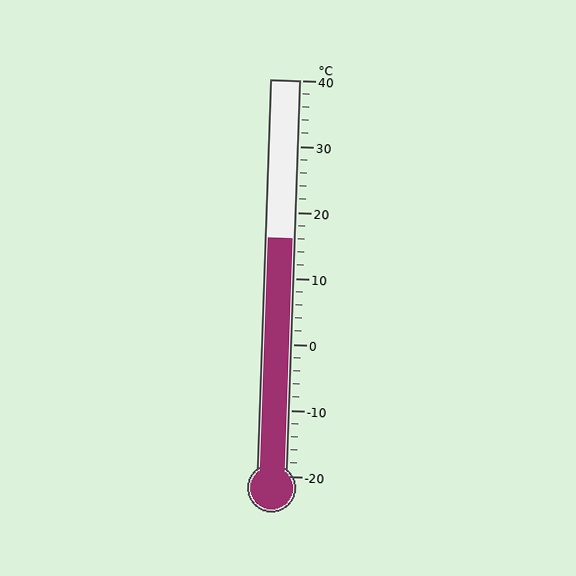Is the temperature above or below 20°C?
The temperature is below 20°C.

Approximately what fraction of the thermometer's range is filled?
The thermometer is filled to approximately 60% of its range.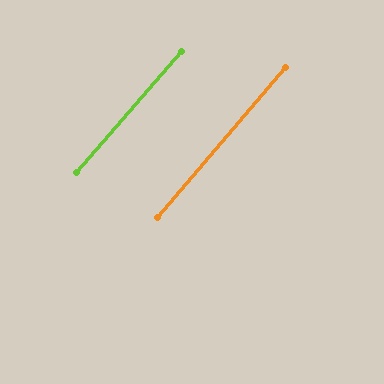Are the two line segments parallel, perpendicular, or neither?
Parallel — their directions differ by only 0.3°.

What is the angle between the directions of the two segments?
Approximately 0 degrees.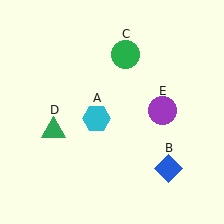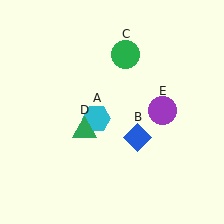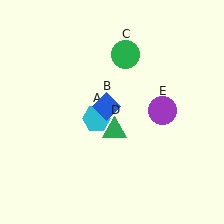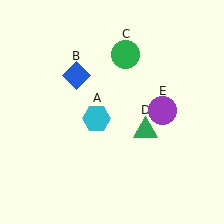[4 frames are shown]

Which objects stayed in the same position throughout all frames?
Cyan hexagon (object A) and green circle (object C) and purple circle (object E) remained stationary.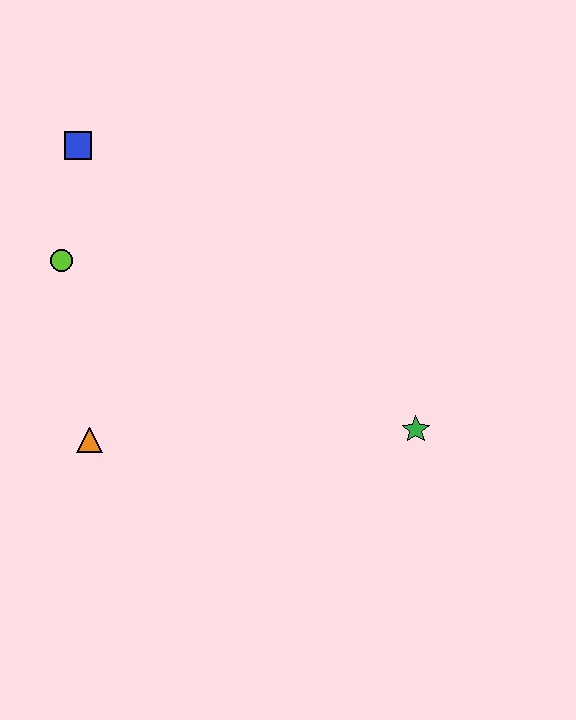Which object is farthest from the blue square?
The green star is farthest from the blue square.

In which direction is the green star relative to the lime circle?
The green star is to the right of the lime circle.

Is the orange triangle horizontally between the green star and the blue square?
Yes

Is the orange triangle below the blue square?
Yes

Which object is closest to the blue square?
The lime circle is closest to the blue square.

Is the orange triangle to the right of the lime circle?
Yes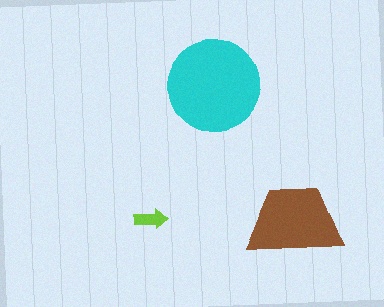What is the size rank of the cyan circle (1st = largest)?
1st.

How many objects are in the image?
There are 3 objects in the image.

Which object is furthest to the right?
The brown trapezoid is rightmost.